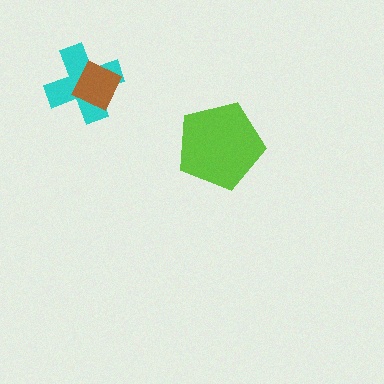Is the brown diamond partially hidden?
No, no other shape covers it.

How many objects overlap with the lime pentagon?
0 objects overlap with the lime pentagon.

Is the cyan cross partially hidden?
Yes, it is partially covered by another shape.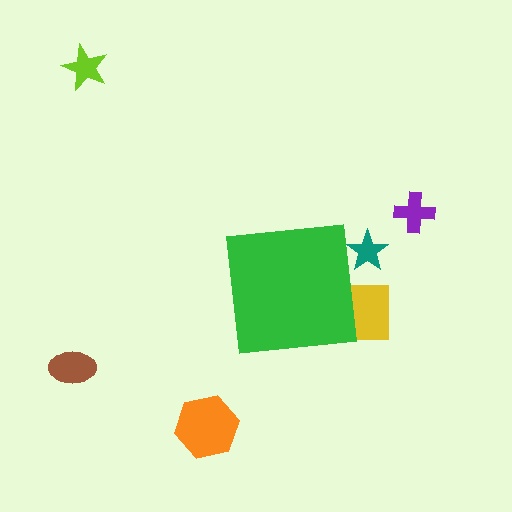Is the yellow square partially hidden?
Yes, the yellow square is partially hidden behind the green square.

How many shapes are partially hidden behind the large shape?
2 shapes are partially hidden.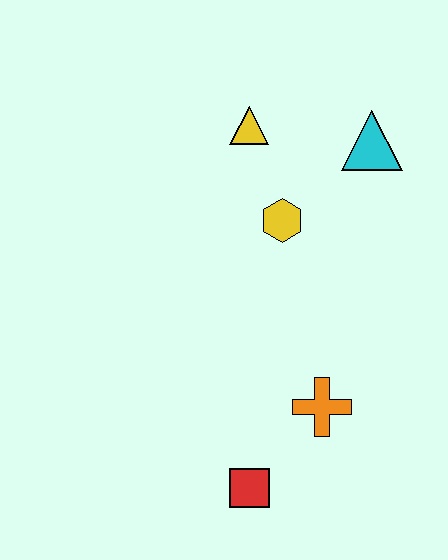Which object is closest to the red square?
The orange cross is closest to the red square.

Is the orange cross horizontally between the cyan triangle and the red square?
Yes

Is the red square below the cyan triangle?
Yes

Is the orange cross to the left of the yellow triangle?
No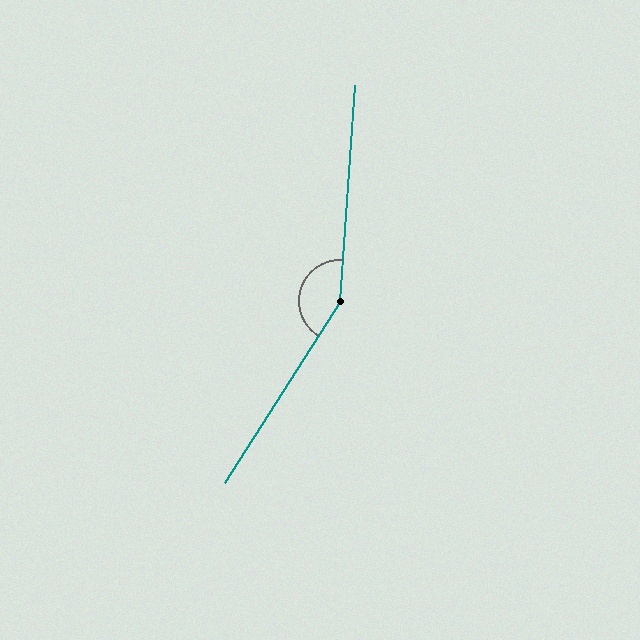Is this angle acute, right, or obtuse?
It is obtuse.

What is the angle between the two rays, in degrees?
Approximately 151 degrees.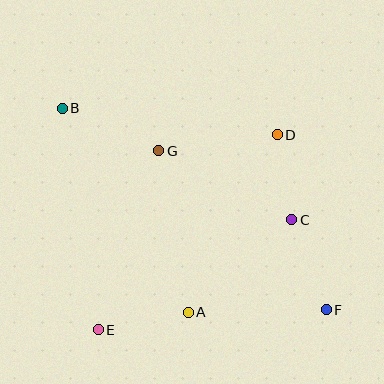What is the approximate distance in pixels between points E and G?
The distance between E and G is approximately 189 pixels.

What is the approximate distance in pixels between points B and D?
The distance between B and D is approximately 217 pixels.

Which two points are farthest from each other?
Points B and F are farthest from each other.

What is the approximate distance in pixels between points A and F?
The distance between A and F is approximately 138 pixels.